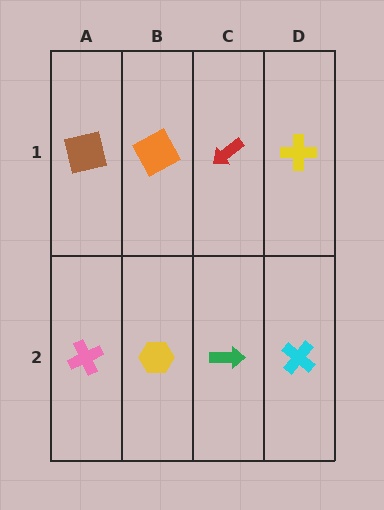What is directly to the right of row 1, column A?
An orange square.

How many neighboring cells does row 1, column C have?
3.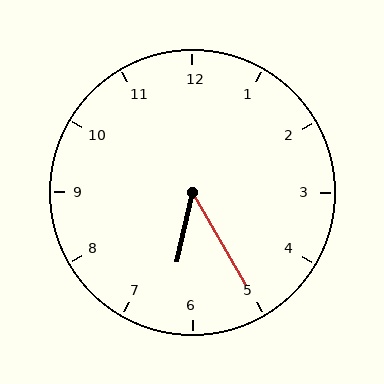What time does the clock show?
6:25.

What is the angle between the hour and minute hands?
Approximately 42 degrees.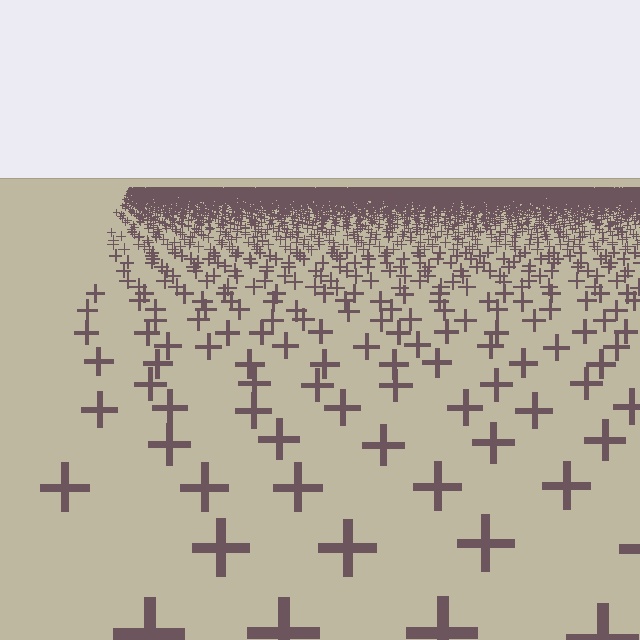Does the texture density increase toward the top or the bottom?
Density increases toward the top.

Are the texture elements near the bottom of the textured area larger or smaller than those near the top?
Larger. Near the bottom, elements are closer to the viewer and appear at a bigger on-screen size.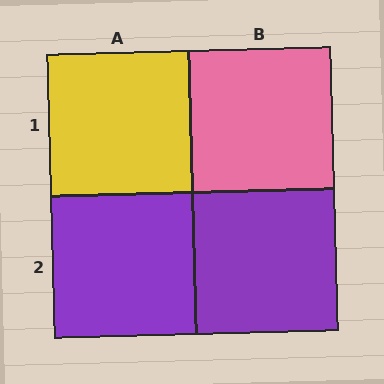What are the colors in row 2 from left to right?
Purple, purple.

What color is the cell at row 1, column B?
Pink.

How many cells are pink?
1 cell is pink.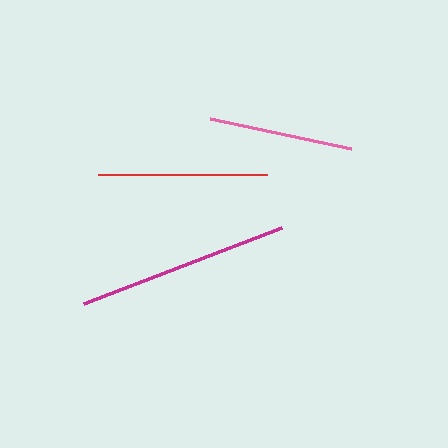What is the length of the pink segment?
The pink segment is approximately 144 pixels long.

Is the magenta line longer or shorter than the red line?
The magenta line is longer than the red line.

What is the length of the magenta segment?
The magenta segment is approximately 212 pixels long.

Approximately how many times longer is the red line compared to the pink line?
The red line is approximately 1.2 times the length of the pink line.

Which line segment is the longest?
The magenta line is the longest at approximately 212 pixels.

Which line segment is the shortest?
The pink line is the shortest at approximately 144 pixels.